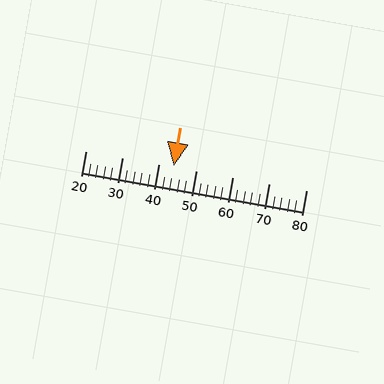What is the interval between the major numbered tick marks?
The major tick marks are spaced 10 units apart.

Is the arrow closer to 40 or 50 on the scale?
The arrow is closer to 40.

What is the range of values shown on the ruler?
The ruler shows values from 20 to 80.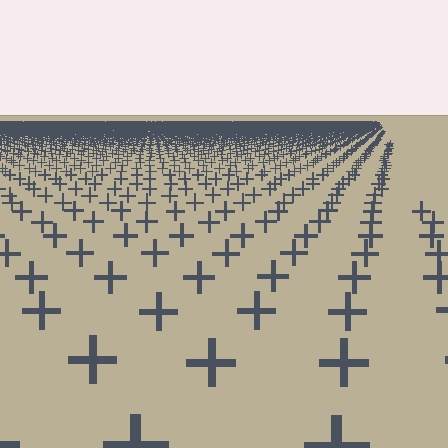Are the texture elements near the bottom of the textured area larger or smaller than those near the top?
Larger. Near the bottom, elements are closer to the viewer and appear at a bigger on-screen size.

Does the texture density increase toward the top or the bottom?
Density increases toward the top.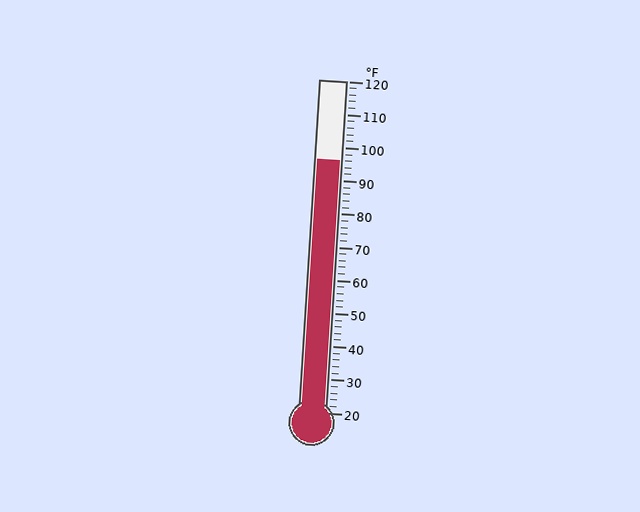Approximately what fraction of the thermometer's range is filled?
The thermometer is filled to approximately 75% of its range.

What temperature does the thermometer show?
The thermometer shows approximately 96°F.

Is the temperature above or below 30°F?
The temperature is above 30°F.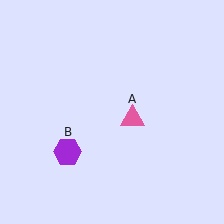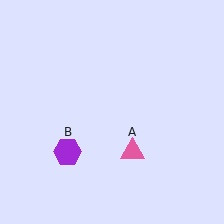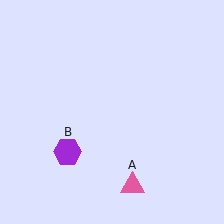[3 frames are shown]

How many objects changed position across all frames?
1 object changed position: pink triangle (object A).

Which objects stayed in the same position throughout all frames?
Purple hexagon (object B) remained stationary.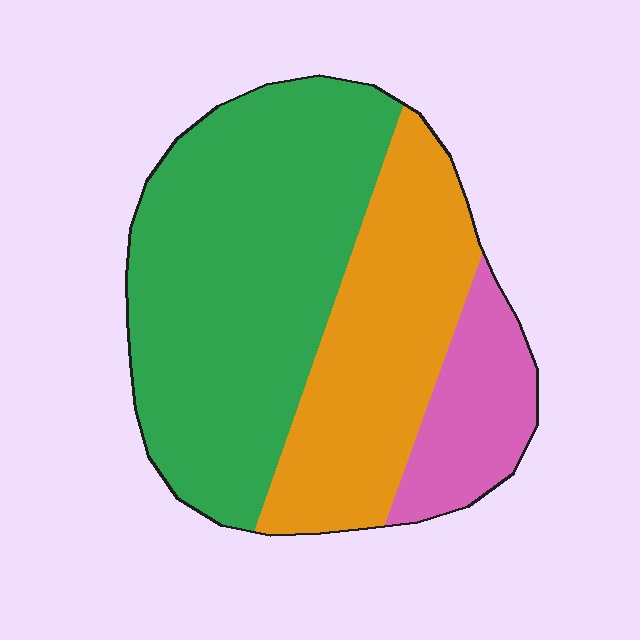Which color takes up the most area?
Green, at roughly 55%.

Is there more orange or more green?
Green.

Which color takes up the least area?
Pink, at roughly 15%.